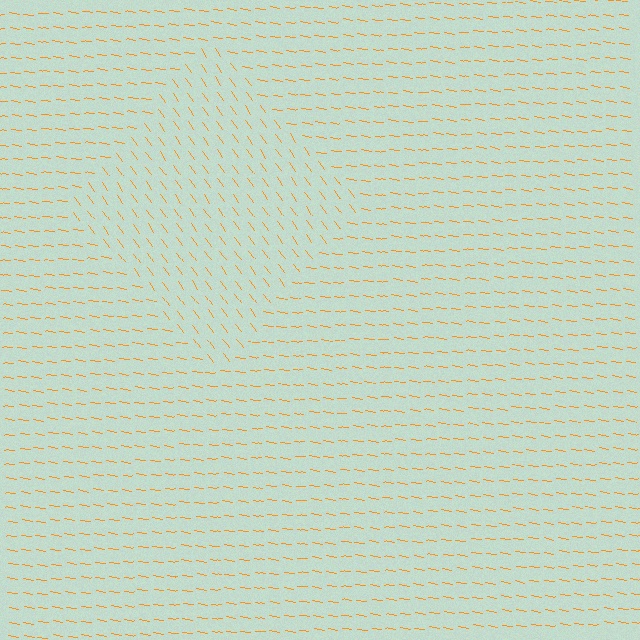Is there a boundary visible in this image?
Yes, there is a texture boundary formed by a change in line orientation.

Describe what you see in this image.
The image is filled with small orange line segments. A diamond region in the image has lines oriented differently from the surrounding lines, creating a visible texture boundary.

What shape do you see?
I see a diamond.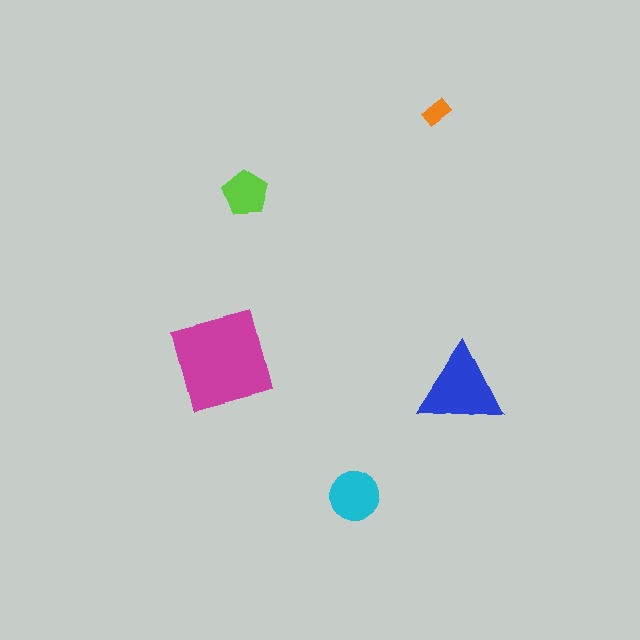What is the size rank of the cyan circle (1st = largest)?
3rd.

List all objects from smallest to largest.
The orange rectangle, the lime pentagon, the cyan circle, the blue triangle, the magenta square.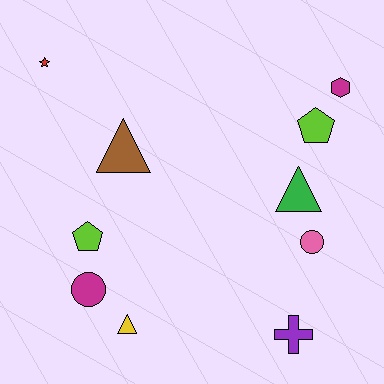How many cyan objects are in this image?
There are no cyan objects.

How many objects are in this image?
There are 10 objects.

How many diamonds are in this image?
There are no diamonds.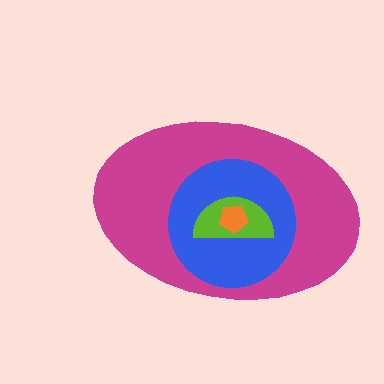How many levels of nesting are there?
4.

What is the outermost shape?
The magenta ellipse.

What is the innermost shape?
The orange pentagon.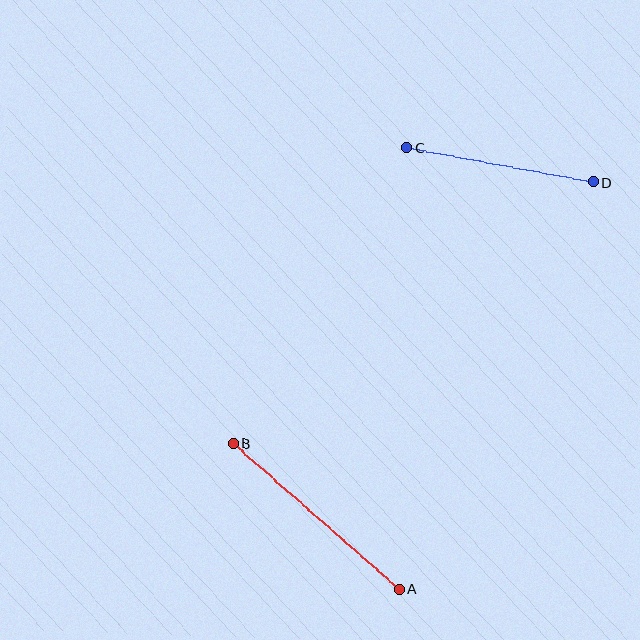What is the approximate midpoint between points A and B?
The midpoint is at approximately (316, 516) pixels.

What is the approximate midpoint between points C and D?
The midpoint is at approximately (500, 165) pixels.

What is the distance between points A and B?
The distance is approximately 221 pixels.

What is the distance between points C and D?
The distance is approximately 190 pixels.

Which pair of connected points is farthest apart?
Points A and B are farthest apart.